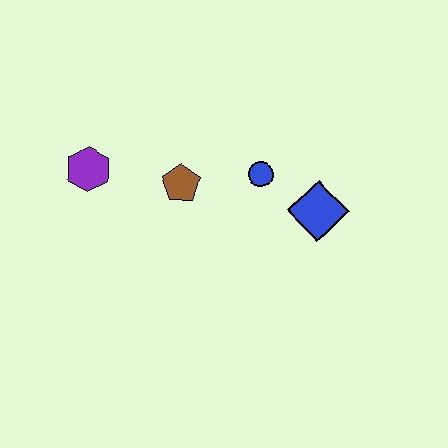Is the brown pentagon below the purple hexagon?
Yes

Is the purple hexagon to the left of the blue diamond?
Yes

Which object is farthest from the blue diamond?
The purple hexagon is farthest from the blue diamond.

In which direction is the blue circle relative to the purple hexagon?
The blue circle is to the right of the purple hexagon.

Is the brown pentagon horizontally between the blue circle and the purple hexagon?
Yes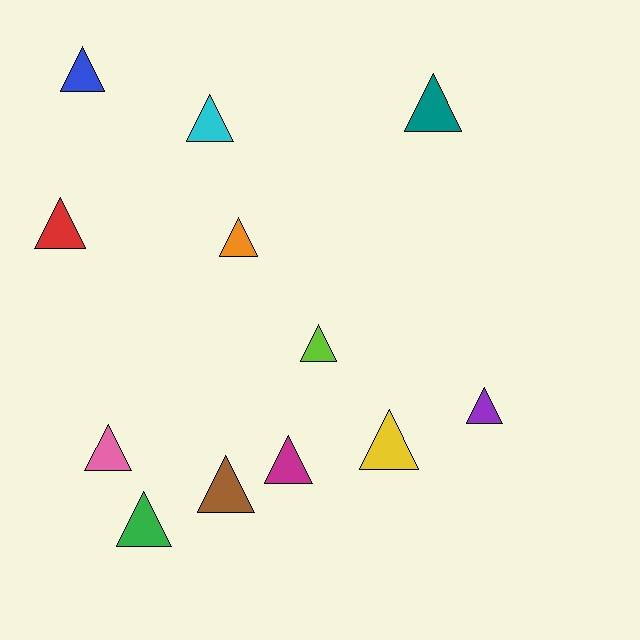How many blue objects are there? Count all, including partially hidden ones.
There is 1 blue object.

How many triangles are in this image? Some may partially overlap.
There are 12 triangles.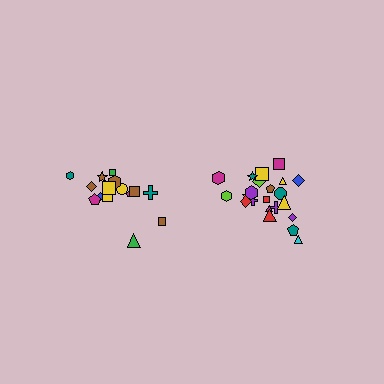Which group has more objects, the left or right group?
The right group.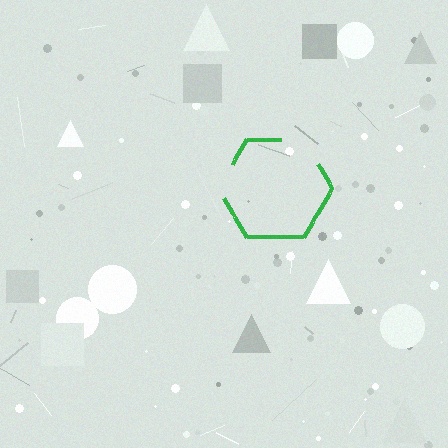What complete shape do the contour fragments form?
The contour fragments form a hexagon.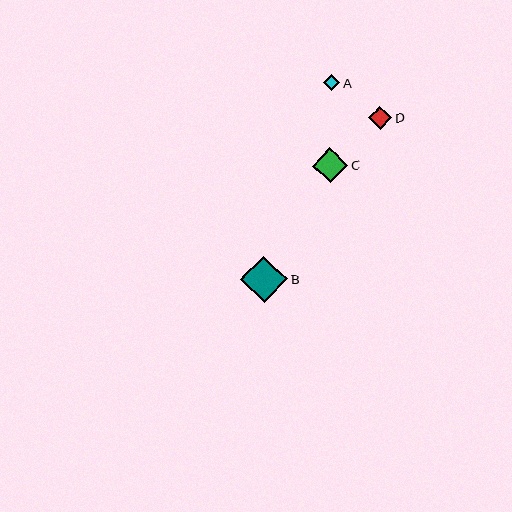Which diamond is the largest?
Diamond B is the largest with a size of approximately 47 pixels.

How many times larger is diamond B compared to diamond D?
Diamond B is approximately 2.0 times the size of diamond D.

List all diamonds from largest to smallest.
From largest to smallest: B, C, D, A.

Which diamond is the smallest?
Diamond A is the smallest with a size of approximately 16 pixels.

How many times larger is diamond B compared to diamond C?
Diamond B is approximately 1.3 times the size of diamond C.